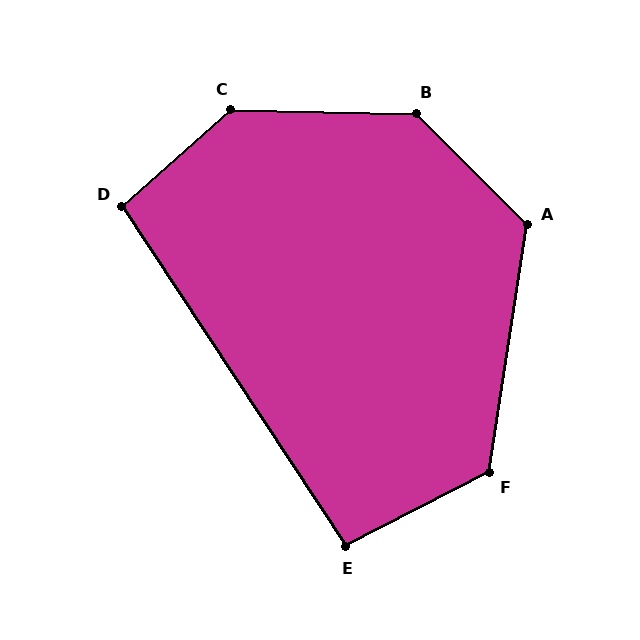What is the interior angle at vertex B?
Approximately 136 degrees (obtuse).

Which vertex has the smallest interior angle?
E, at approximately 96 degrees.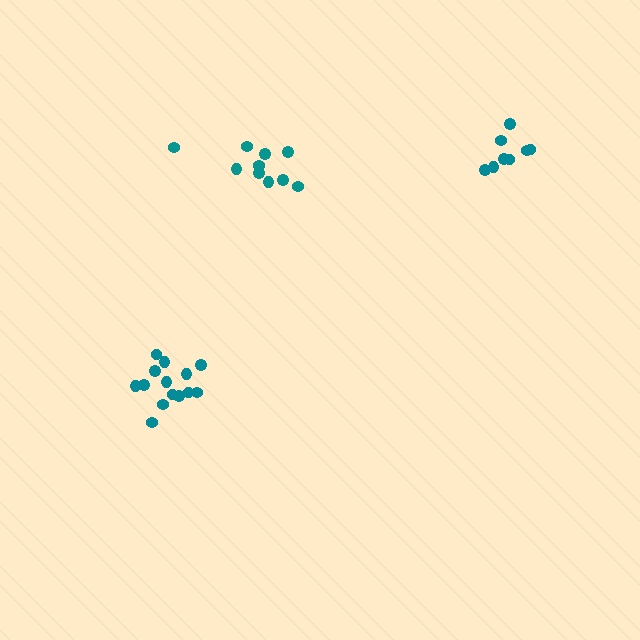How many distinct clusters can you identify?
There are 3 distinct clusters.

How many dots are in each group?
Group 1: 14 dots, Group 2: 10 dots, Group 3: 8 dots (32 total).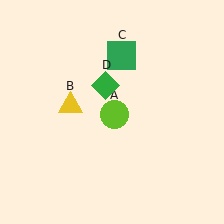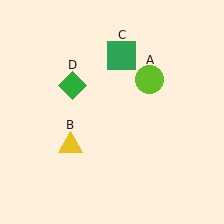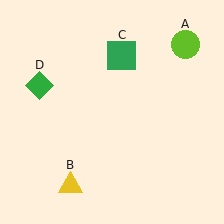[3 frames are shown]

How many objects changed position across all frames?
3 objects changed position: lime circle (object A), yellow triangle (object B), green diamond (object D).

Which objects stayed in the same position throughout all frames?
Green square (object C) remained stationary.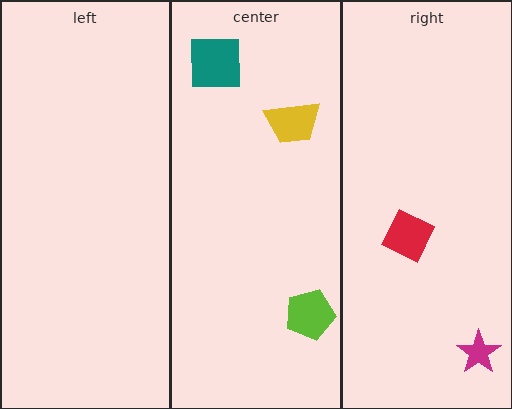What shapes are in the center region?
The teal square, the yellow trapezoid, the lime pentagon.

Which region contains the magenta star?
The right region.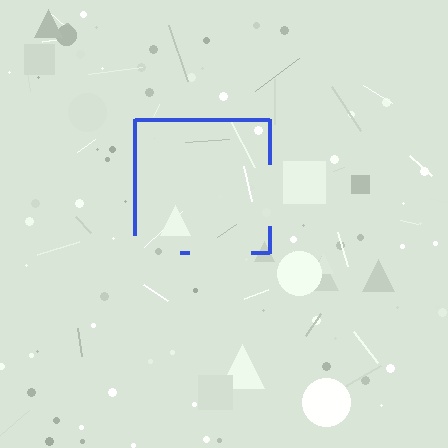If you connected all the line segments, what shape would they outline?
They would outline a square.